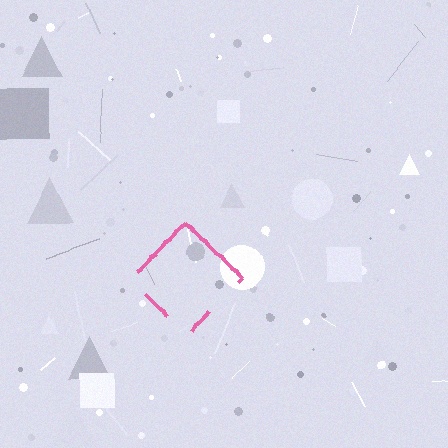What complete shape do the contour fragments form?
The contour fragments form a diamond.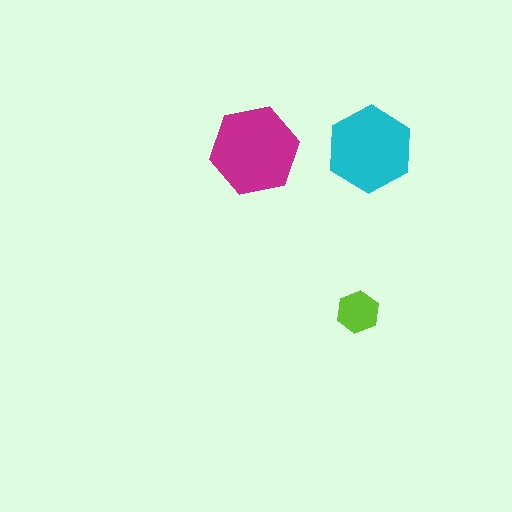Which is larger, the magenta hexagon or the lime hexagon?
The magenta one.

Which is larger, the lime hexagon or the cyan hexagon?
The cyan one.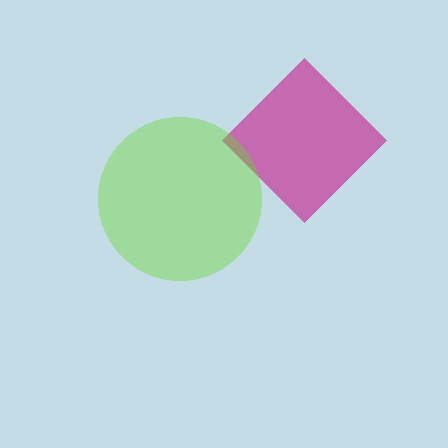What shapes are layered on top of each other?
The layered shapes are: a magenta diamond, a lime circle.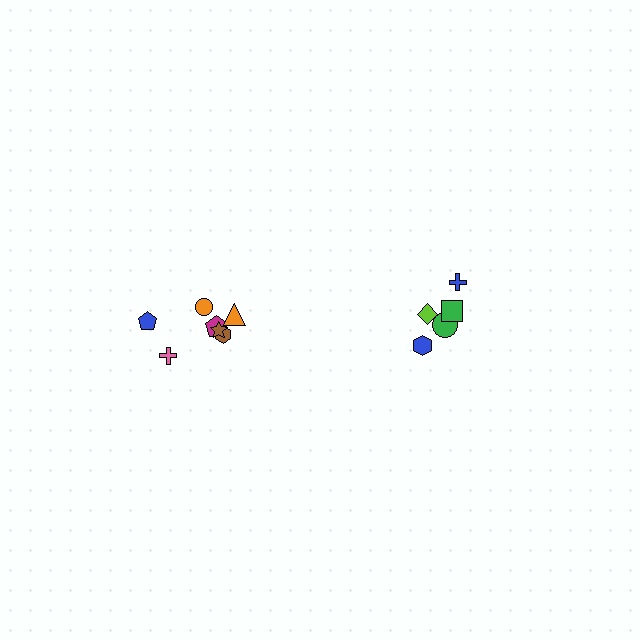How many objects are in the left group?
There are 7 objects.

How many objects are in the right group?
There are 5 objects.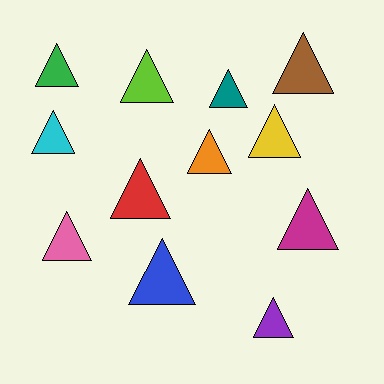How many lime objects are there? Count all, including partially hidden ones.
There is 1 lime object.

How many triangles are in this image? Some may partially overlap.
There are 12 triangles.